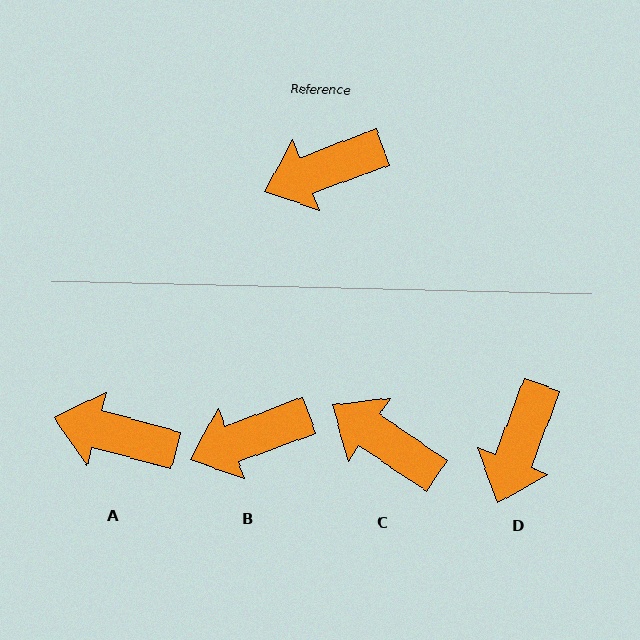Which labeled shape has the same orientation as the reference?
B.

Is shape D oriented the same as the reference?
No, it is off by about 49 degrees.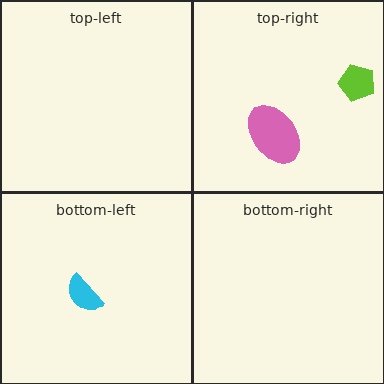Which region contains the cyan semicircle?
The bottom-left region.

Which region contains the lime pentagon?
The top-right region.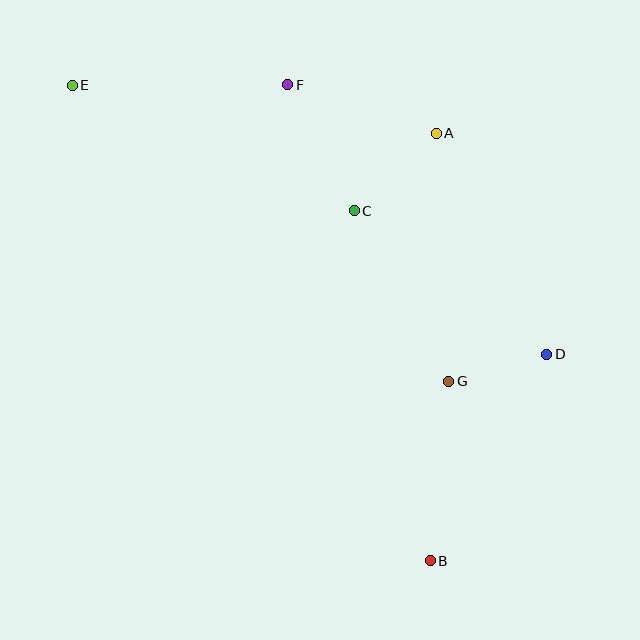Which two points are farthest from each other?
Points B and E are farthest from each other.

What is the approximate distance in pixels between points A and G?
The distance between A and G is approximately 249 pixels.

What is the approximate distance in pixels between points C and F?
The distance between C and F is approximately 142 pixels.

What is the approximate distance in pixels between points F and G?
The distance between F and G is approximately 338 pixels.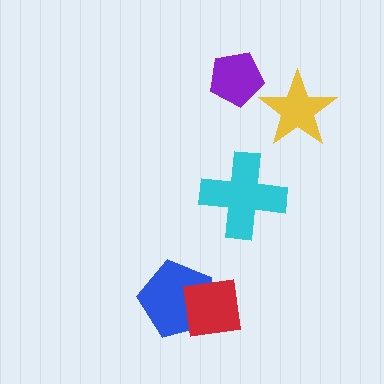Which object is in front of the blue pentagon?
The red square is in front of the blue pentagon.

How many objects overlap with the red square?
1 object overlaps with the red square.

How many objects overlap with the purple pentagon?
0 objects overlap with the purple pentagon.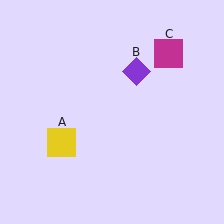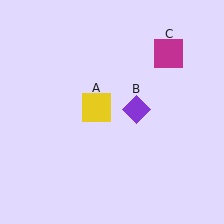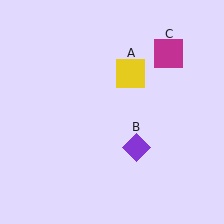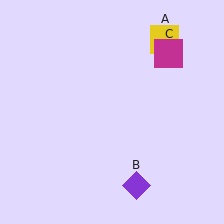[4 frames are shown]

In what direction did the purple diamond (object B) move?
The purple diamond (object B) moved down.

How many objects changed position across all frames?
2 objects changed position: yellow square (object A), purple diamond (object B).